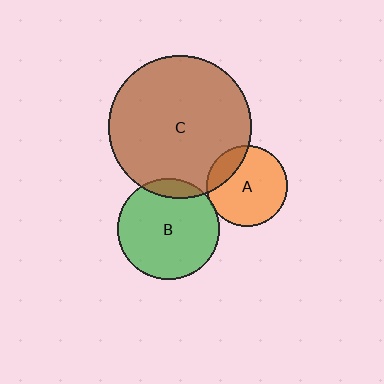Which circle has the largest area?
Circle C (brown).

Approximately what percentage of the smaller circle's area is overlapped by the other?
Approximately 5%.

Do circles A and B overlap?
Yes.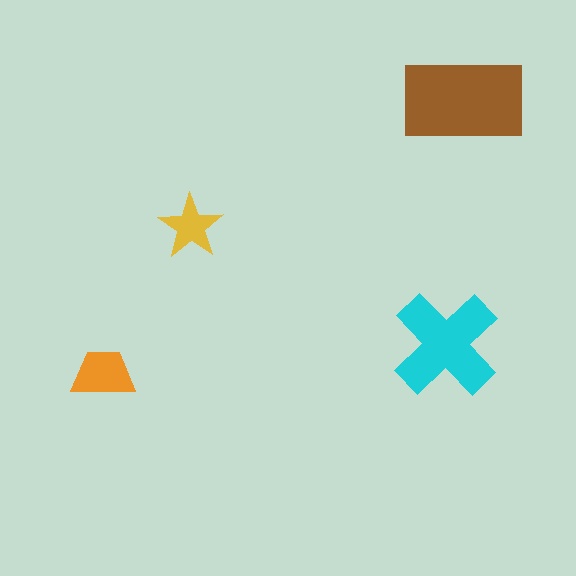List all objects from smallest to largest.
The yellow star, the orange trapezoid, the cyan cross, the brown rectangle.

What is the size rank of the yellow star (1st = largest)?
4th.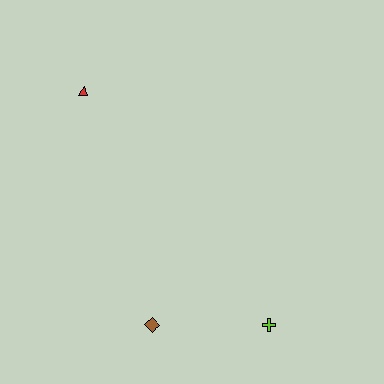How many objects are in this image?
There are 3 objects.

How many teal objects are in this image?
There are no teal objects.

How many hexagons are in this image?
There are no hexagons.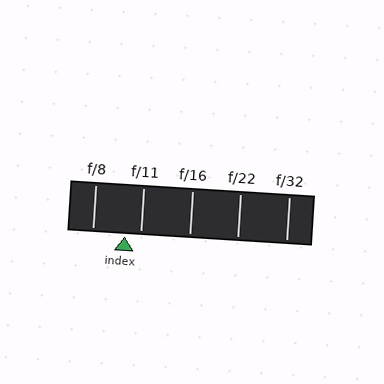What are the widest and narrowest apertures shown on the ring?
The widest aperture shown is f/8 and the narrowest is f/32.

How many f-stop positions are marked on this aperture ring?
There are 5 f-stop positions marked.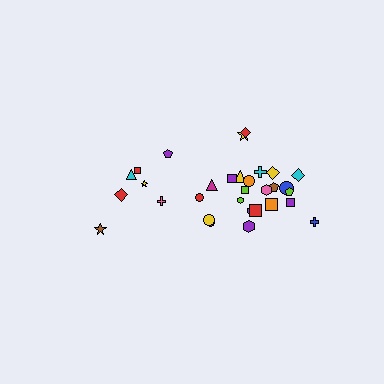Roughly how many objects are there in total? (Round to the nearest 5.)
Roughly 30 objects in total.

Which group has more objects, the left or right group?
The right group.